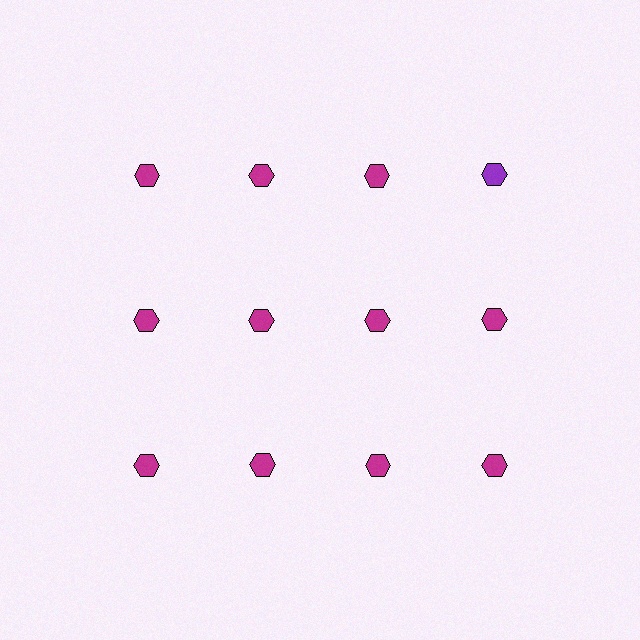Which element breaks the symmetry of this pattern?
The purple hexagon in the top row, second from right column breaks the symmetry. All other shapes are magenta hexagons.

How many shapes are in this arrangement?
There are 12 shapes arranged in a grid pattern.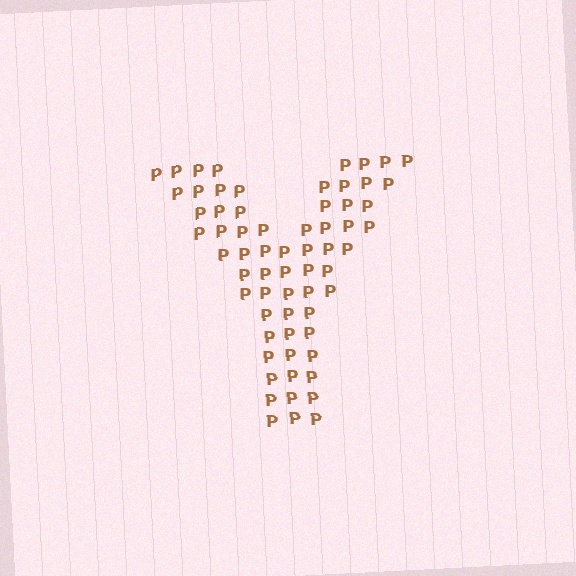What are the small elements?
The small elements are letter P's.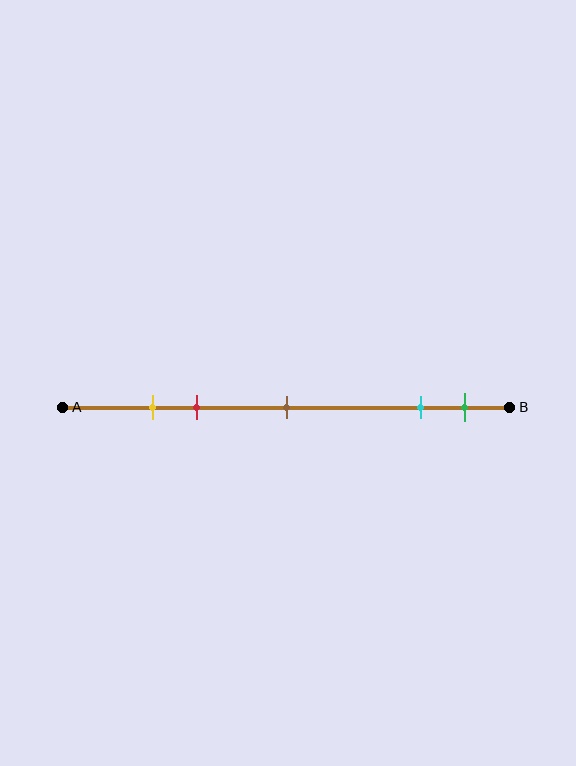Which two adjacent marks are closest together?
The yellow and red marks are the closest adjacent pair.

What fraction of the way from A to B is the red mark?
The red mark is approximately 30% (0.3) of the way from A to B.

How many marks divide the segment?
There are 5 marks dividing the segment.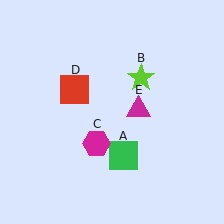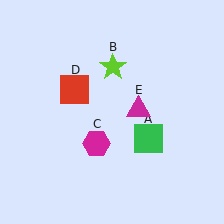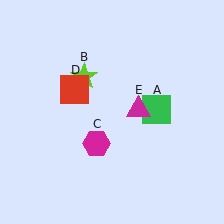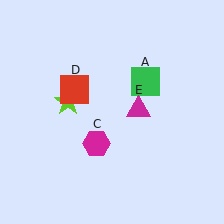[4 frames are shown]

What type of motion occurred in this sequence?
The green square (object A), lime star (object B) rotated counterclockwise around the center of the scene.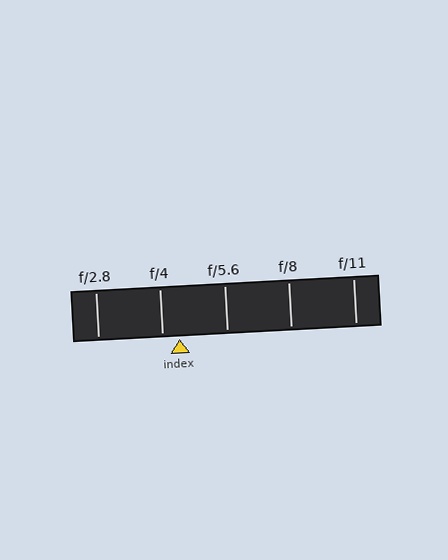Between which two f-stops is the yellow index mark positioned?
The index mark is between f/4 and f/5.6.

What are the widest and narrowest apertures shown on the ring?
The widest aperture shown is f/2.8 and the narrowest is f/11.